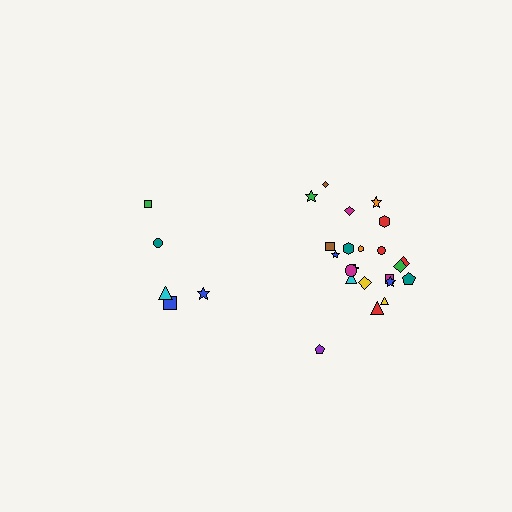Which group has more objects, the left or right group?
The right group.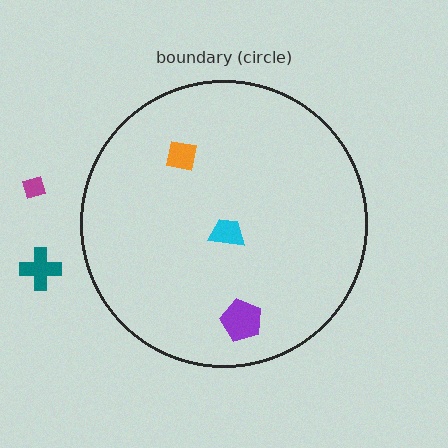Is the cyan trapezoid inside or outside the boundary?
Inside.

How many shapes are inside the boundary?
3 inside, 2 outside.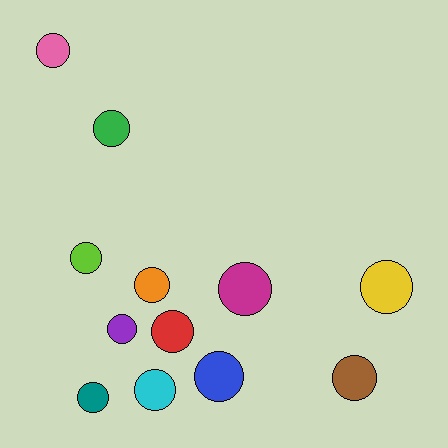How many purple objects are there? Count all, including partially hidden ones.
There is 1 purple object.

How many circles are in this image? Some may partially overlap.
There are 12 circles.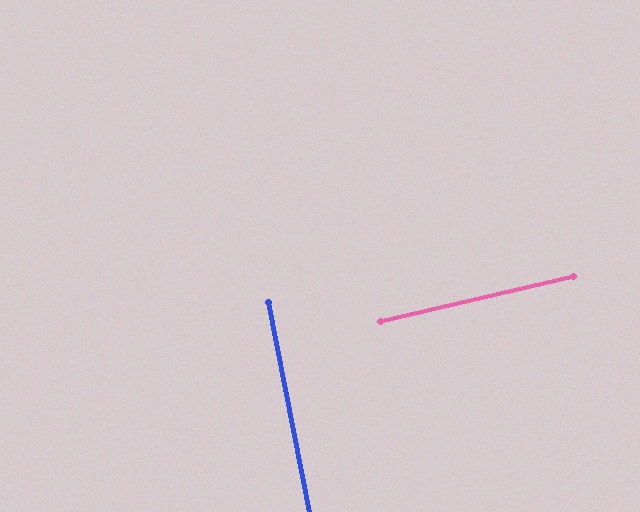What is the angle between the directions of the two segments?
Approximately 88 degrees.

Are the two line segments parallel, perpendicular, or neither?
Perpendicular — they meet at approximately 88°.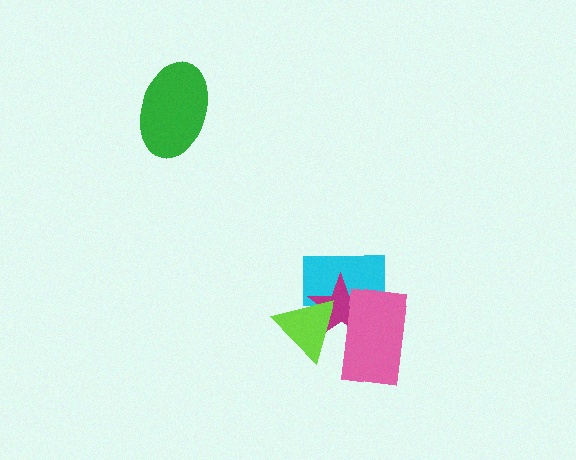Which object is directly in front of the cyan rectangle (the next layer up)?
The magenta star is directly in front of the cyan rectangle.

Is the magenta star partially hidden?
Yes, it is partially covered by another shape.